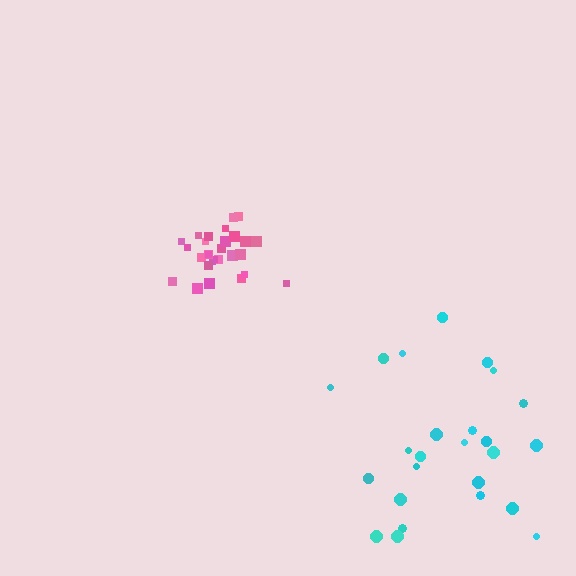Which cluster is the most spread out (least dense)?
Cyan.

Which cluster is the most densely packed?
Pink.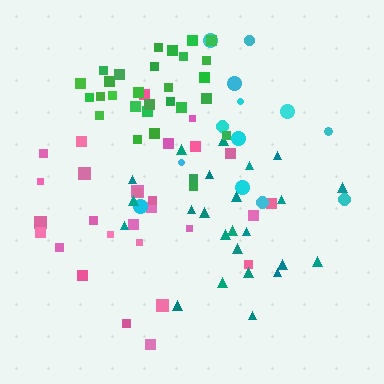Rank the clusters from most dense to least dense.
green, teal, pink, cyan.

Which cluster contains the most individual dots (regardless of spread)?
Green (29).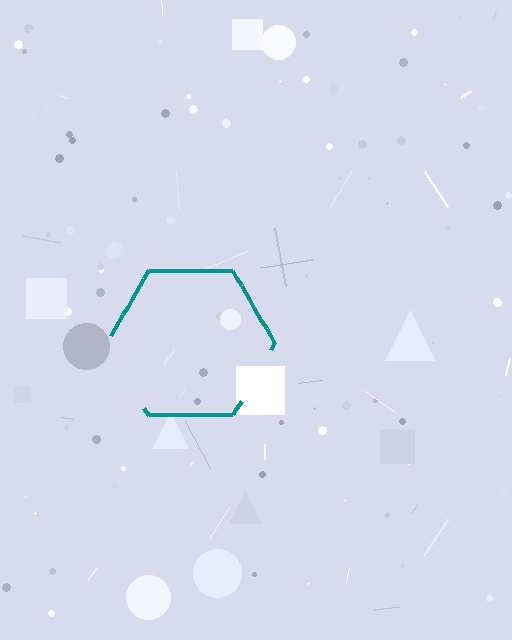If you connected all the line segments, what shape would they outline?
They would outline a hexagon.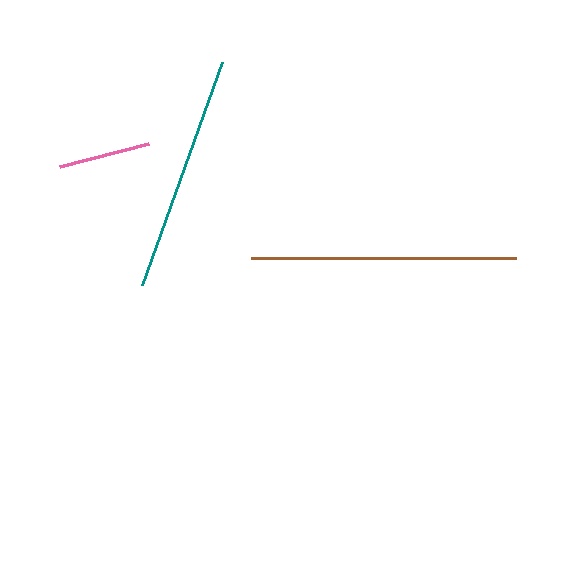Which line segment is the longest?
The brown line is the longest at approximately 265 pixels.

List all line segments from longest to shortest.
From longest to shortest: brown, teal, pink.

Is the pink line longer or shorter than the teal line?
The teal line is longer than the pink line.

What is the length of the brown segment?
The brown segment is approximately 265 pixels long.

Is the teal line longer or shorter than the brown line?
The brown line is longer than the teal line.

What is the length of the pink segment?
The pink segment is approximately 92 pixels long.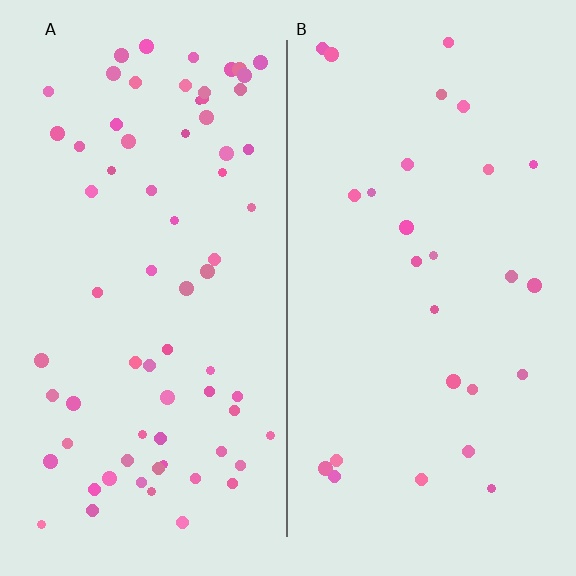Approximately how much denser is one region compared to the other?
Approximately 2.6× — region A over region B.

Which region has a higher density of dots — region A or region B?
A (the left).